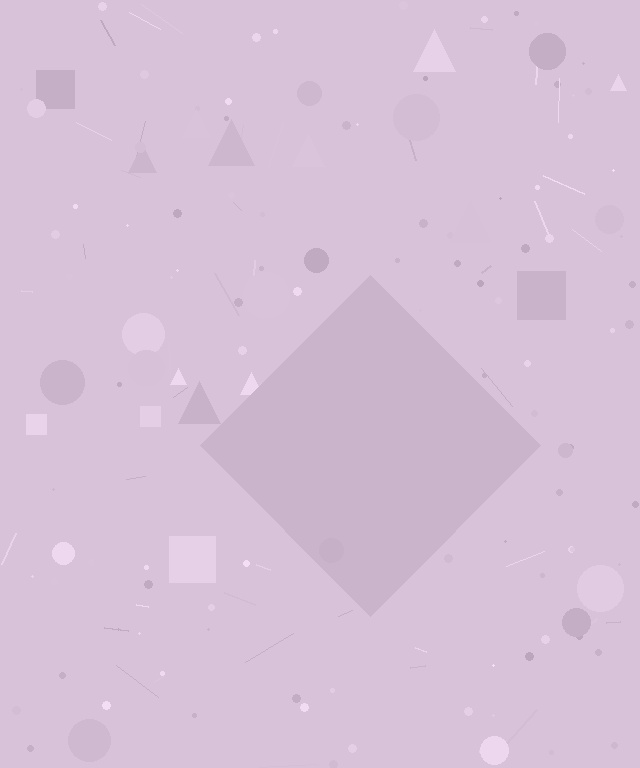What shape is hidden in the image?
A diamond is hidden in the image.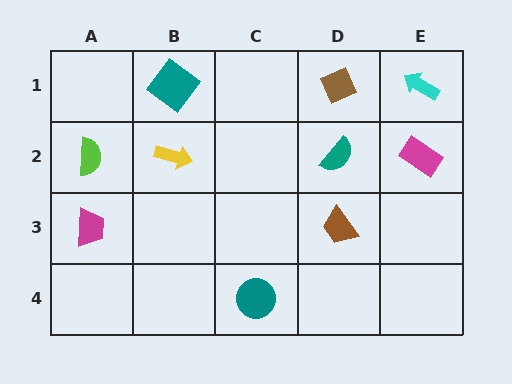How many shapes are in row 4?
1 shape.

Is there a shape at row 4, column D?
No, that cell is empty.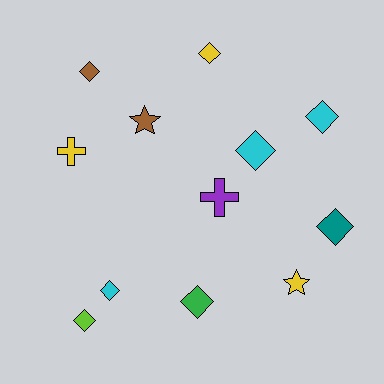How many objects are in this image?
There are 12 objects.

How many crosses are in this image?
There are 2 crosses.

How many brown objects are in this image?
There are 2 brown objects.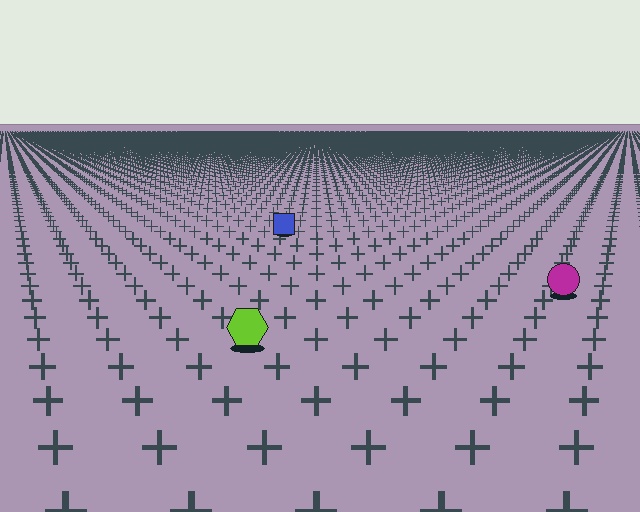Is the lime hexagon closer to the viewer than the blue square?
Yes. The lime hexagon is closer — you can tell from the texture gradient: the ground texture is coarser near it.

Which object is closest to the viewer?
The lime hexagon is closest. The texture marks near it are larger and more spread out.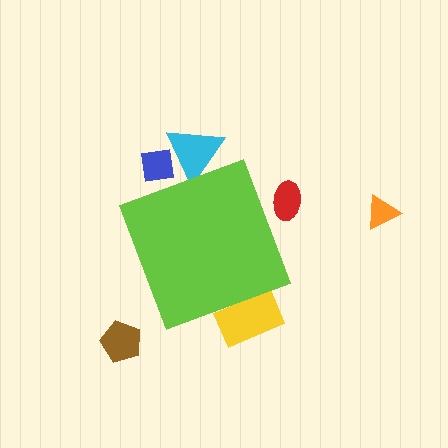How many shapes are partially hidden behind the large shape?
4 shapes are partially hidden.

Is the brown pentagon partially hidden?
No, the brown pentagon is fully visible.